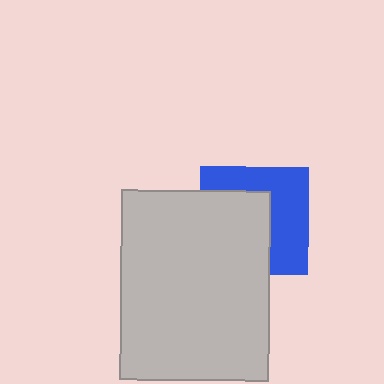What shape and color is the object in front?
The object in front is a light gray rectangle.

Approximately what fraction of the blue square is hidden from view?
Roughly 51% of the blue square is hidden behind the light gray rectangle.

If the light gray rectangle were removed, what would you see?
You would see the complete blue square.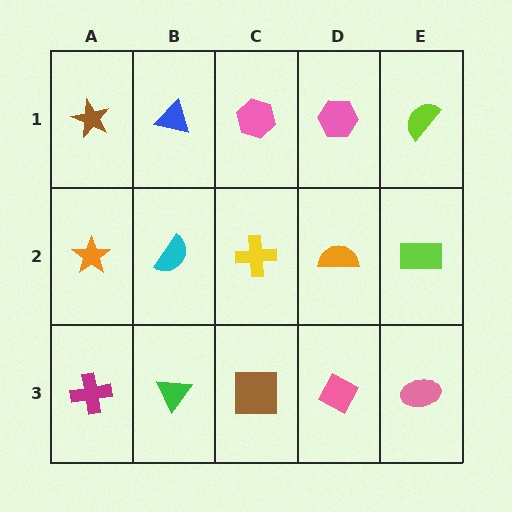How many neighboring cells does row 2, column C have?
4.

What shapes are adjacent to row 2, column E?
A lime semicircle (row 1, column E), a pink ellipse (row 3, column E), an orange semicircle (row 2, column D).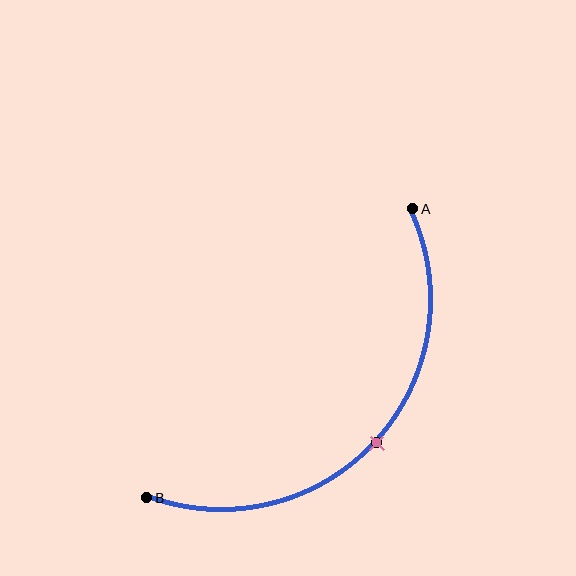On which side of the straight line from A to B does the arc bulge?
The arc bulges below and to the right of the straight line connecting A and B.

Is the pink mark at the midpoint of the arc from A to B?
Yes. The pink mark lies on the arc at equal arc-length from both A and B — it is the arc midpoint.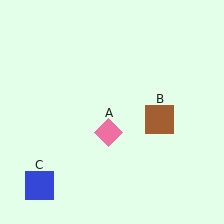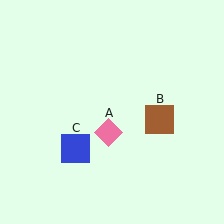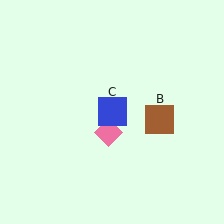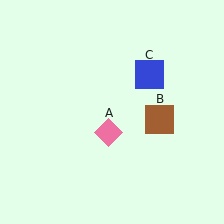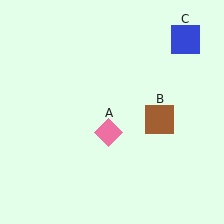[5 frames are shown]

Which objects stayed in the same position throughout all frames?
Pink diamond (object A) and brown square (object B) remained stationary.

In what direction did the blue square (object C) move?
The blue square (object C) moved up and to the right.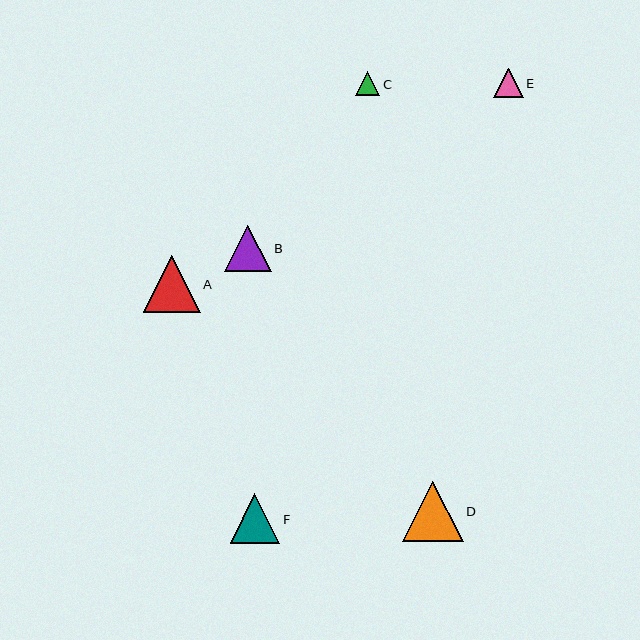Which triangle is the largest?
Triangle D is the largest with a size of approximately 61 pixels.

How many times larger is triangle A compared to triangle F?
Triangle A is approximately 1.2 times the size of triangle F.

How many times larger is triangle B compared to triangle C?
Triangle B is approximately 1.9 times the size of triangle C.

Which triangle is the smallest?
Triangle C is the smallest with a size of approximately 24 pixels.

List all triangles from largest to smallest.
From largest to smallest: D, A, F, B, E, C.